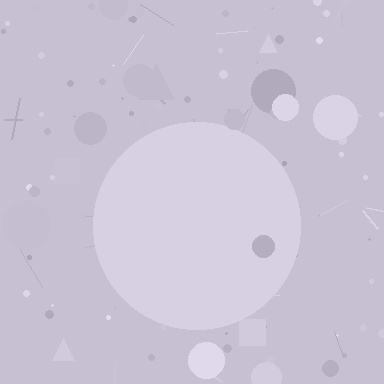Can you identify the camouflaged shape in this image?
The camouflaged shape is a circle.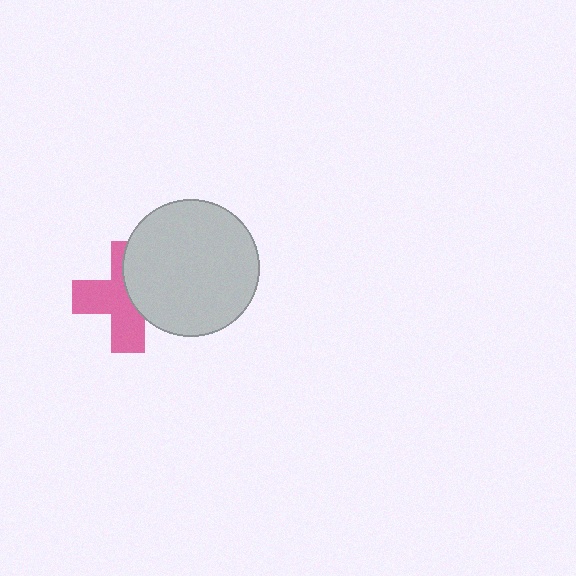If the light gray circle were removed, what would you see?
You would see the complete pink cross.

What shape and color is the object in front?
The object in front is a light gray circle.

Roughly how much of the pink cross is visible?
About half of it is visible (roughly 58%).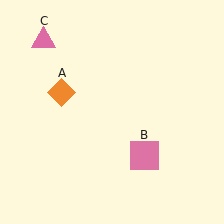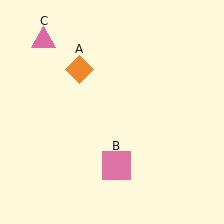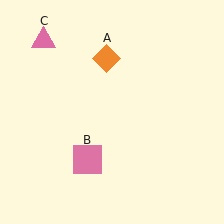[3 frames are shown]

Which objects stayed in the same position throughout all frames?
Pink triangle (object C) remained stationary.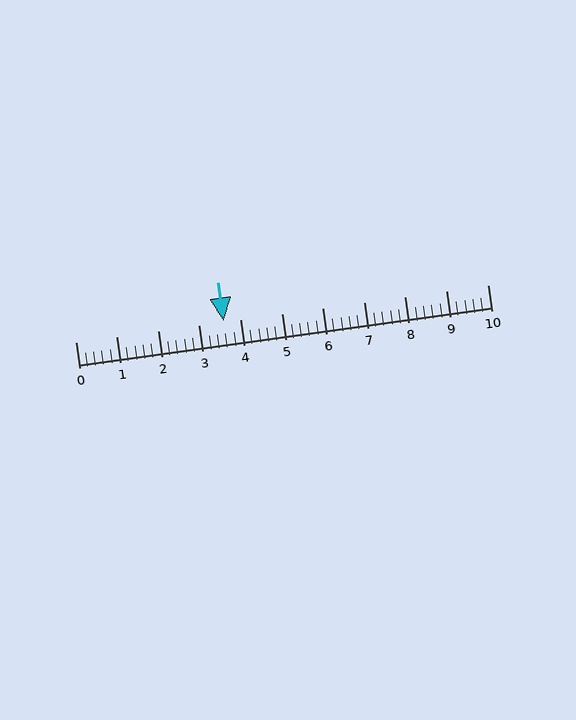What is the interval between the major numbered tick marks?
The major tick marks are spaced 1 units apart.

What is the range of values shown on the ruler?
The ruler shows values from 0 to 10.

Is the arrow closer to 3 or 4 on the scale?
The arrow is closer to 4.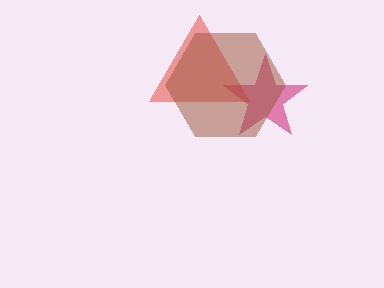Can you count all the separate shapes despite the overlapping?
Yes, there are 3 separate shapes.